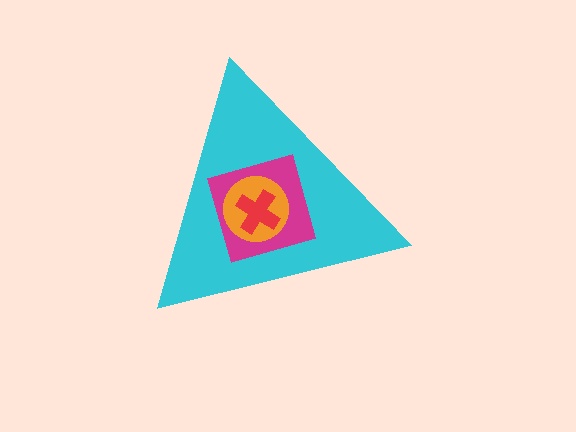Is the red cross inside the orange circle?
Yes.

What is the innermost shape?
The red cross.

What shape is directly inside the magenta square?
The orange circle.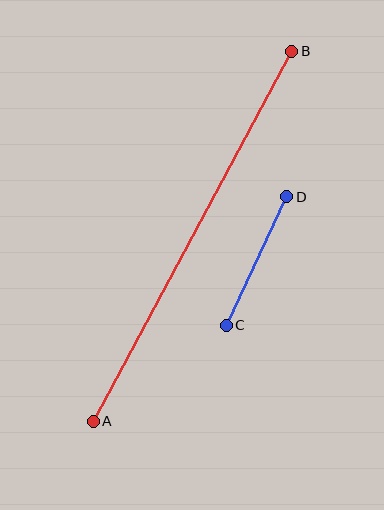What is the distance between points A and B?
The distance is approximately 420 pixels.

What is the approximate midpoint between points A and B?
The midpoint is at approximately (192, 236) pixels.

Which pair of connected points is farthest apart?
Points A and B are farthest apart.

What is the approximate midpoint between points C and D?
The midpoint is at approximately (256, 261) pixels.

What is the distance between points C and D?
The distance is approximately 142 pixels.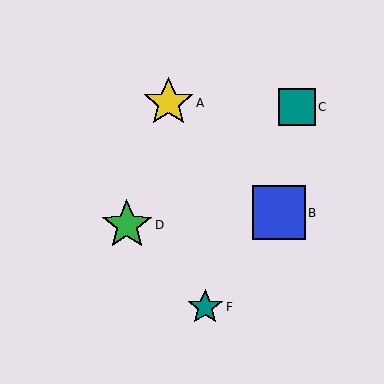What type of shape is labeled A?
Shape A is a yellow star.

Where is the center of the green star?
The center of the green star is at (127, 225).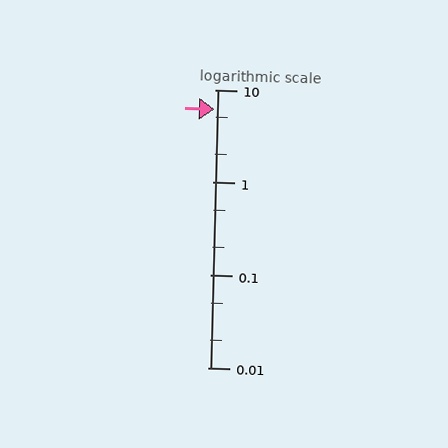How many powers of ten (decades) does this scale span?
The scale spans 3 decades, from 0.01 to 10.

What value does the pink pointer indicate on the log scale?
The pointer indicates approximately 6.2.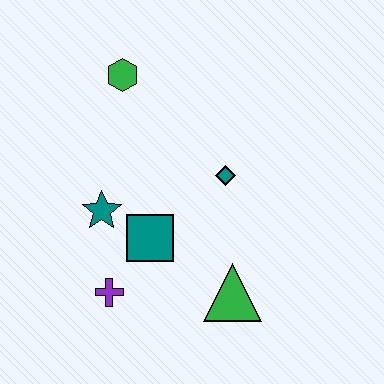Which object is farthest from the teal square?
The green hexagon is farthest from the teal square.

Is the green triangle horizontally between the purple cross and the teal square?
No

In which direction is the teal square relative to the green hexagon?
The teal square is below the green hexagon.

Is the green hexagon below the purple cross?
No